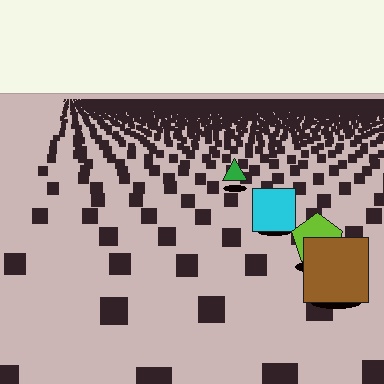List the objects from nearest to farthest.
From nearest to farthest: the brown square, the lime pentagon, the cyan square, the green triangle.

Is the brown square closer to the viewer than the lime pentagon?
Yes. The brown square is closer — you can tell from the texture gradient: the ground texture is coarser near it.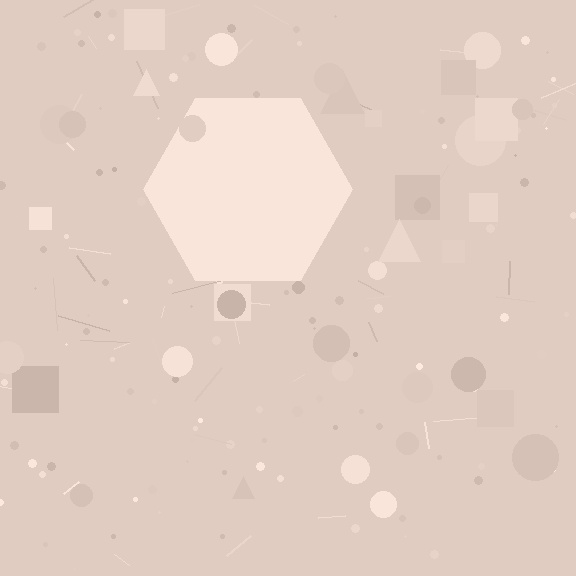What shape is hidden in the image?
A hexagon is hidden in the image.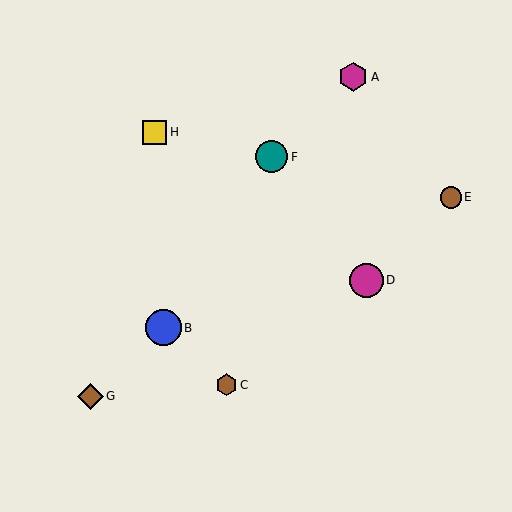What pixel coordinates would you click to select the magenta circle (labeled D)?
Click at (366, 280) to select the magenta circle D.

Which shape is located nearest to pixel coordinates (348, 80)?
The magenta hexagon (labeled A) at (353, 77) is nearest to that location.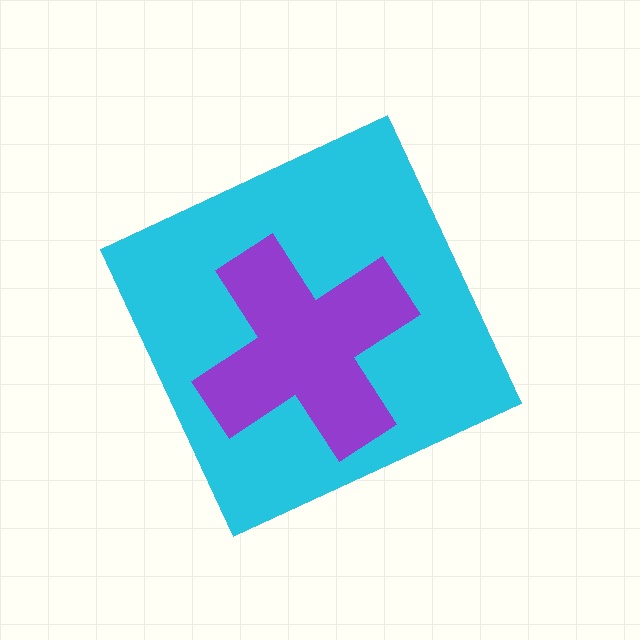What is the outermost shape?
The cyan diamond.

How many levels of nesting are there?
2.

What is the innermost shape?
The purple cross.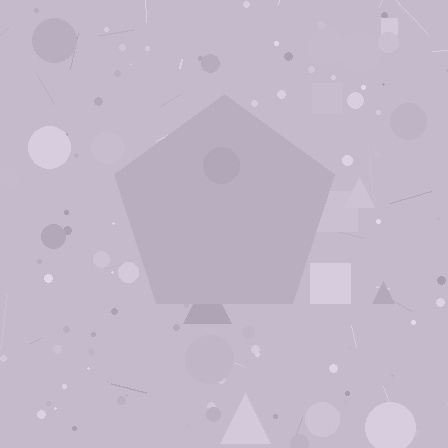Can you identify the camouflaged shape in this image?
The camouflaged shape is a pentagon.